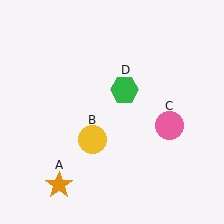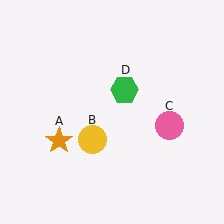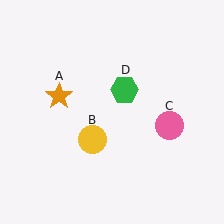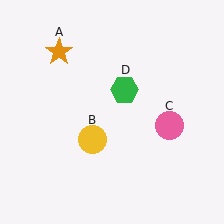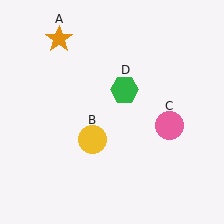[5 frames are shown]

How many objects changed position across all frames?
1 object changed position: orange star (object A).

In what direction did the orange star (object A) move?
The orange star (object A) moved up.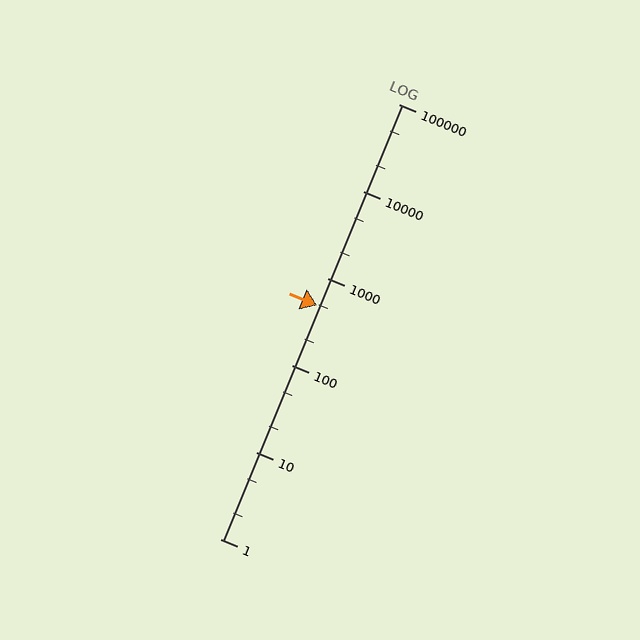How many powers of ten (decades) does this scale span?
The scale spans 5 decades, from 1 to 100000.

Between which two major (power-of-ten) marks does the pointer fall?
The pointer is between 100 and 1000.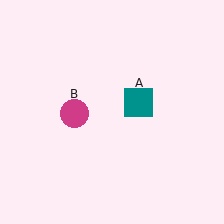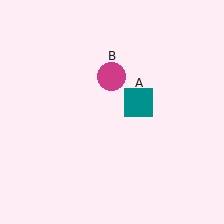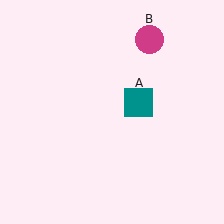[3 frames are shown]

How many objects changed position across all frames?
1 object changed position: magenta circle (object B).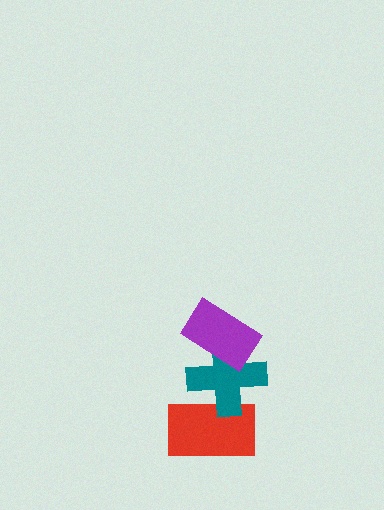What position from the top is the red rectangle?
The red rectangle is 3rd from the top.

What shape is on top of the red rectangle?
The teal cross is on top of the red rectangle.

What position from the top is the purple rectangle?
The purple rectangle is 1st from the top.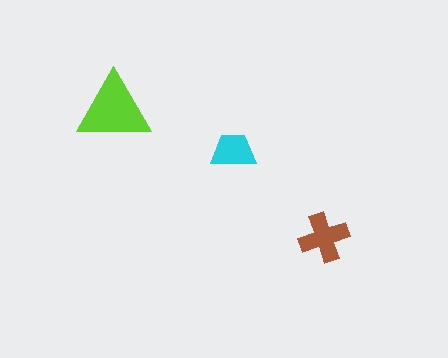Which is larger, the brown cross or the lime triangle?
The lime triangle.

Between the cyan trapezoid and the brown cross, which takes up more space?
The brown cross.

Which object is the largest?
The lime triangle.